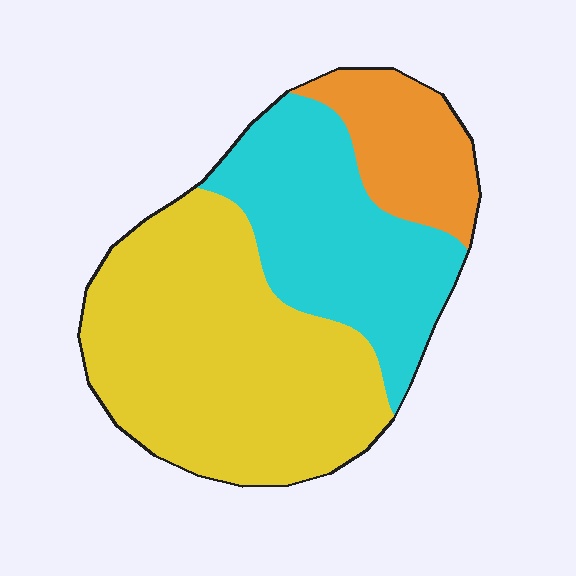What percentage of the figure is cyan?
Cyan covers 32% of the figure.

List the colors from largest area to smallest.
From largest to smallest: yellow, cyan, orange.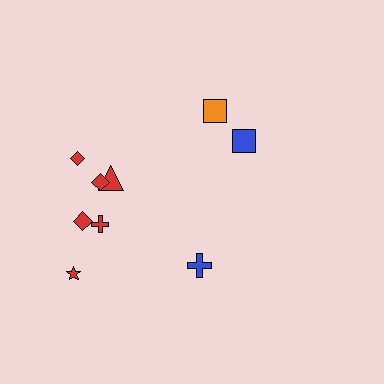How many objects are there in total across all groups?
There are 9 objects.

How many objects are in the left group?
There are 6 objects.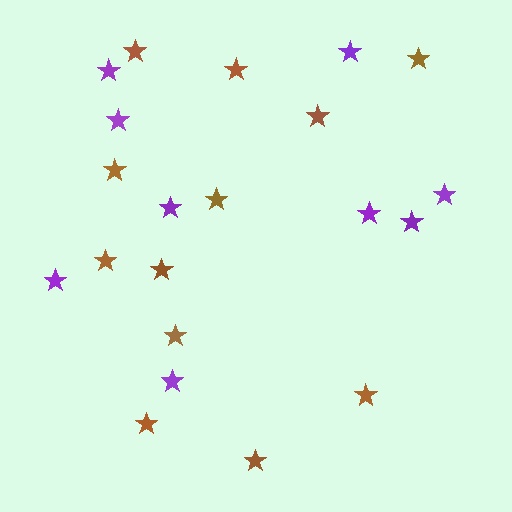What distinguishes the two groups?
There are 2 groups: one group of brown stars (12) and one group of purple stars (9).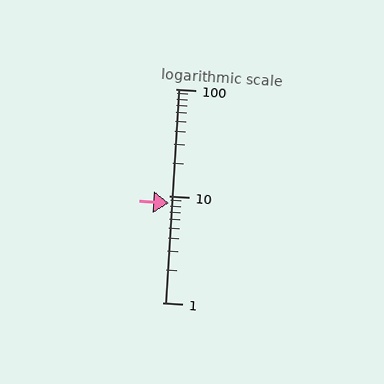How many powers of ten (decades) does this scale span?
The scale spans 2 decades, from 1 to 100.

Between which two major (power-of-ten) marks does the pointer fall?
The pointer is between 1 and 10.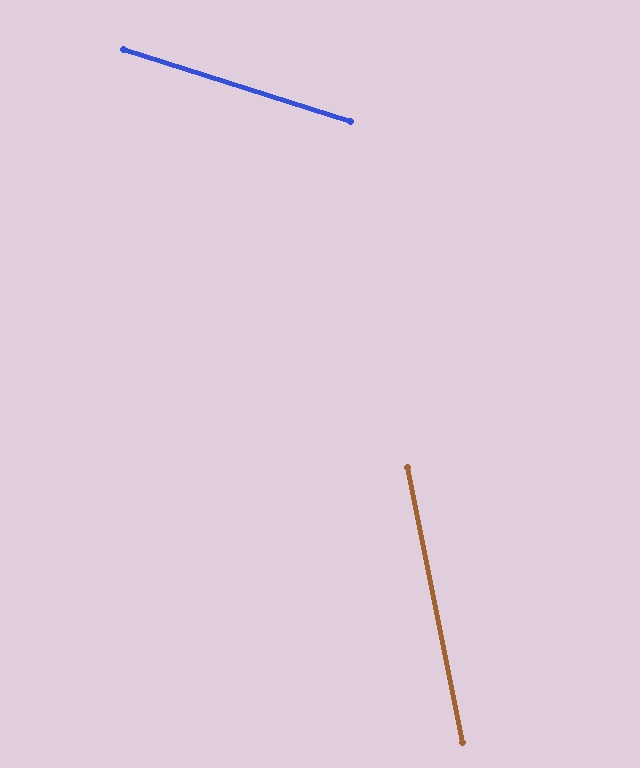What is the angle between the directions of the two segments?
Approximately 61 degrees.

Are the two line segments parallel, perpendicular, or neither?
Neither parallel nor perpendicular — they differ by about 61°.